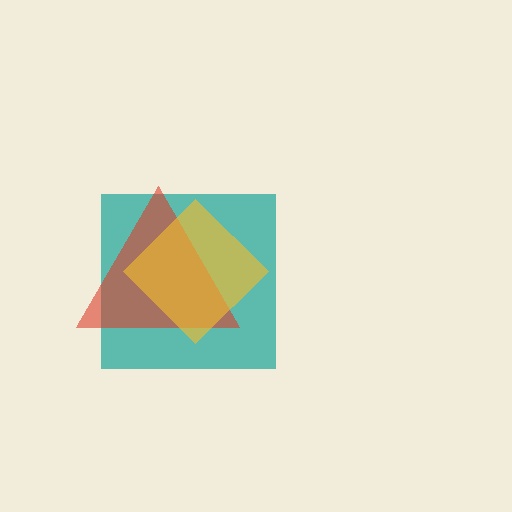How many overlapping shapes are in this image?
There are 3 overlapping shapes in the image.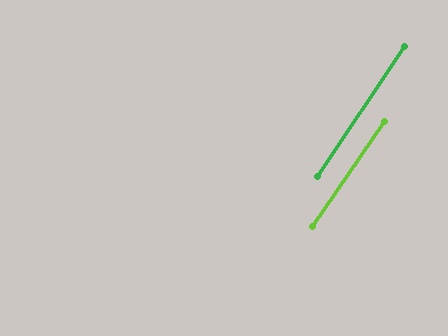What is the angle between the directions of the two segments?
Approximately 1 degree.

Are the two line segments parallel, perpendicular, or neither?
Parallel — their directions differ by only 0.8°.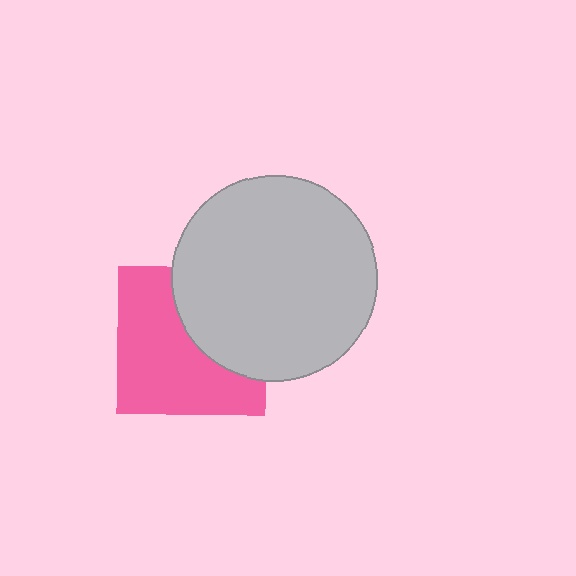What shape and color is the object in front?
The object in front is a light gray circle.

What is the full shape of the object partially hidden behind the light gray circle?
The partially hidden object is a pink square.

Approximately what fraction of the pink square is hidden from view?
Roughly 39% of the pink square is hidden behind the light gray circle.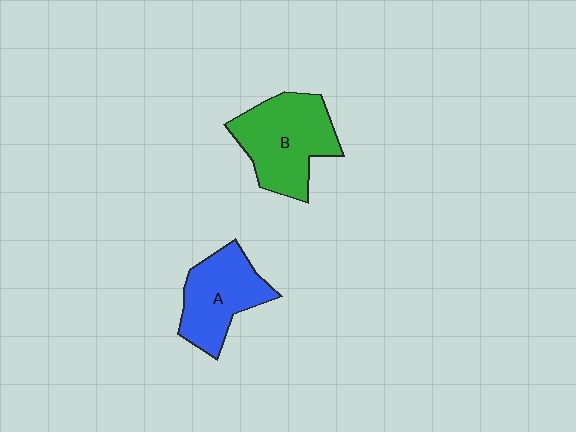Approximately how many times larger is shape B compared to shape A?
Approximately 1.2 times.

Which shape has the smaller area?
Shape A (blue).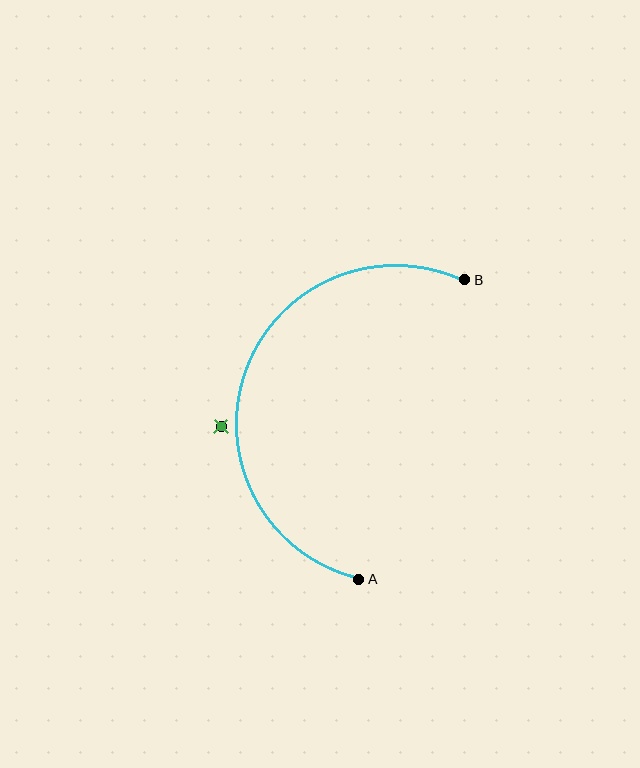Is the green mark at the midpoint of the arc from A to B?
No — the green mark does not lie on the arc at all. It sits slightly outside the curve.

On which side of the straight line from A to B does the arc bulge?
The arc bulges to the left of the straight line connecting A and B.